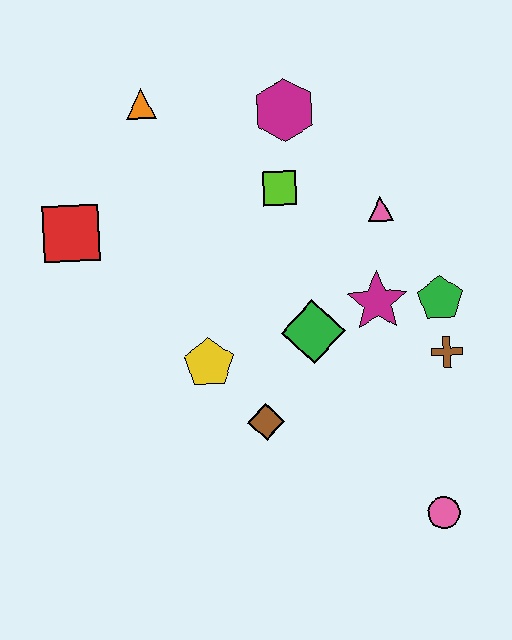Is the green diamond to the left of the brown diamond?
No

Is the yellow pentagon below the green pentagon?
Yes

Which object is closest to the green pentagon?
The brown cross is closest to the green pentagon.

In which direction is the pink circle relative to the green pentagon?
The pink circle is below the green pentagon.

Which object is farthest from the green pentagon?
The red square is farthest from the green pentagon.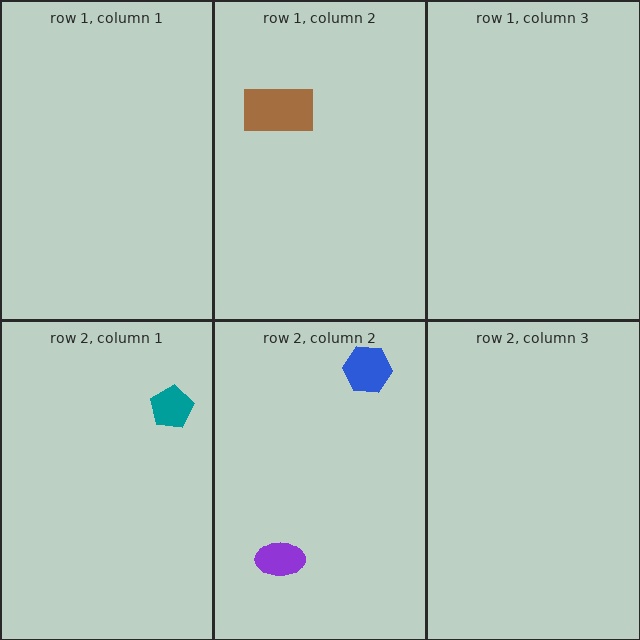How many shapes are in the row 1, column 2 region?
1.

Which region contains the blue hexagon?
The row 2, column 2 region.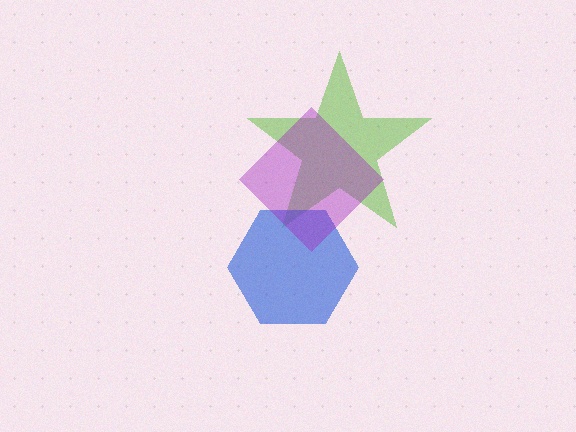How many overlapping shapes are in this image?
There are 3 overlapping shapes in the image.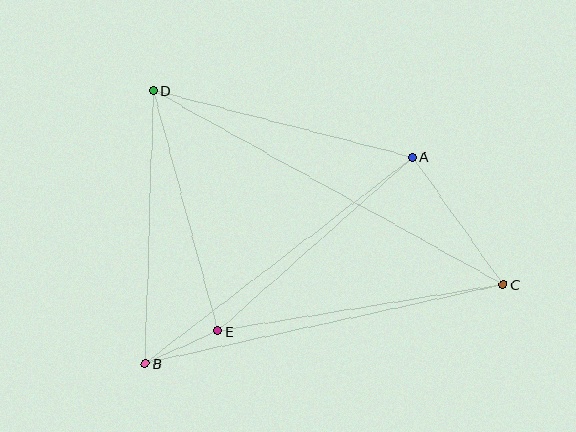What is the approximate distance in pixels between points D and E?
The distance between D and E is approximately 249 pixels.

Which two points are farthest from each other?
Points C and D are farthest from each other.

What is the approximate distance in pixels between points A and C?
The distance between A and C is approximately 156 pixels.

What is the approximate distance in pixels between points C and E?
The distance between C and E is approximately 289 pixels.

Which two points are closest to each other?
Points B and E are closest to each other.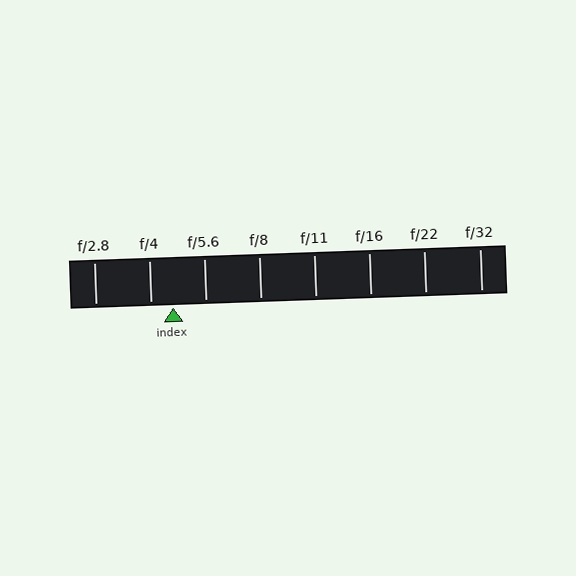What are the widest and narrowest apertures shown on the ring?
The widest aperture shown is f/2.8 and the narrowest is f/32.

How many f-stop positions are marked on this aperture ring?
There are 8 f-stop positions marked.